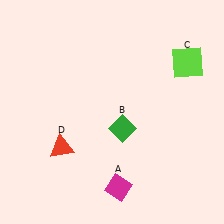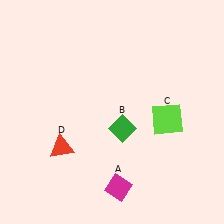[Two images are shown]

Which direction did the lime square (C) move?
The lime square (C) moved down.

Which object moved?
The lime square (C) moved down.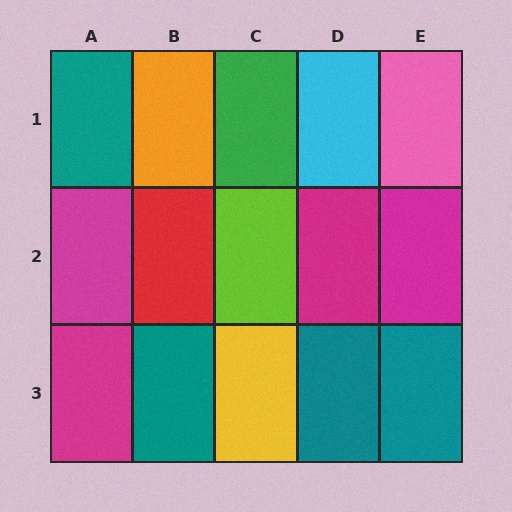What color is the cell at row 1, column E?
Pink.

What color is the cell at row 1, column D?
Cyan.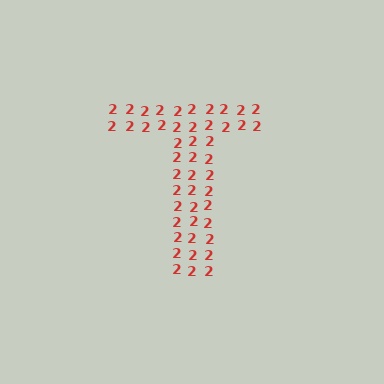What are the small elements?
The small elements are digit 2's.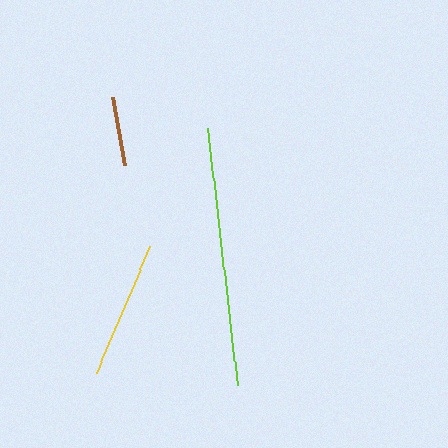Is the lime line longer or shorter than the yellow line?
The lime line is longer than the yellow line.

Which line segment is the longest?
The lime line is the longest at approximately 259 pixels.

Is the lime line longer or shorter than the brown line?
The lime line is longer than the brown line.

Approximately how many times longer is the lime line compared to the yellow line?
The lime line is approximately 1.9 times the length of the yellow line.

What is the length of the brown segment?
The brown segment is approximately 68 pixels long.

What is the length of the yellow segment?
The yellow segment is approximately 138 pixels long.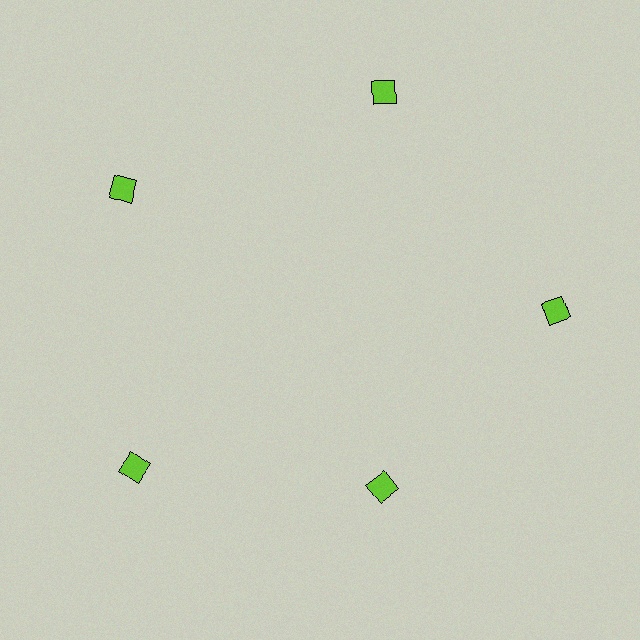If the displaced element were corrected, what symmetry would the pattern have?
It would have 5-fold rotational symmetry — the pattern would map onto itself every 72 degrees.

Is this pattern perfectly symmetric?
No. The 5 lime squares are arranged in a ring, but one element near the 5 o'clock position is pulled inward toward the center, breaking the 5-fold rotational symmetry.